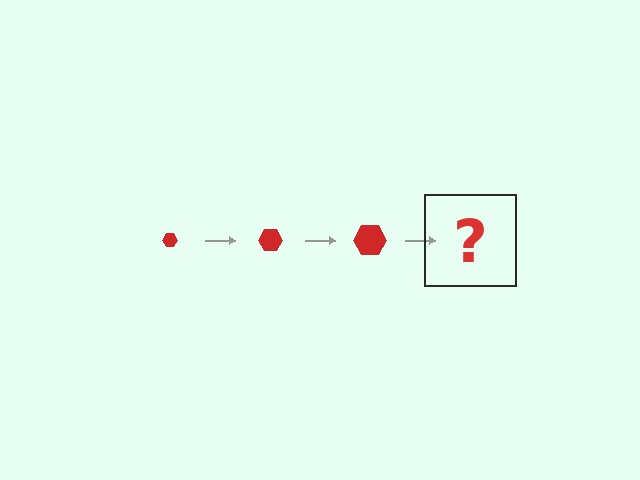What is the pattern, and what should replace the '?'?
The pattern is that the hexagon gets progressively larger each step. The '?' should be a red hexagon, larger than the previous one.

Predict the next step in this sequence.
The next step is a red hexagon, larger than the previous one.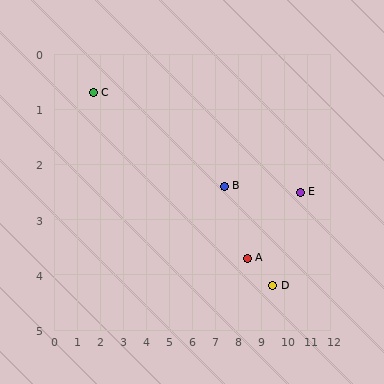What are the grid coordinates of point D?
Point D is at approximately (9.5, 4.2).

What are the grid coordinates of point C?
Point C is at approximately (1.7, 0.7).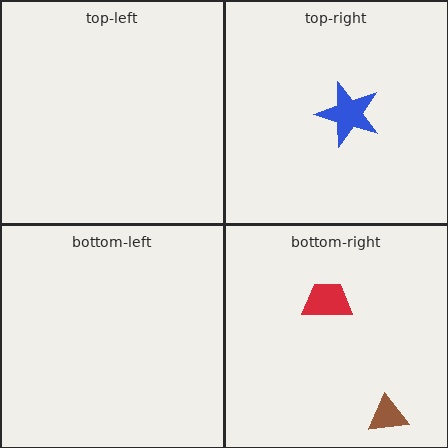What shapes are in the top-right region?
The blue star.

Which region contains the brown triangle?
The bottom-right region.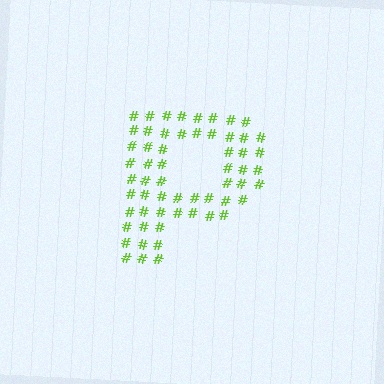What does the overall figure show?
The overall figure shows the letter P.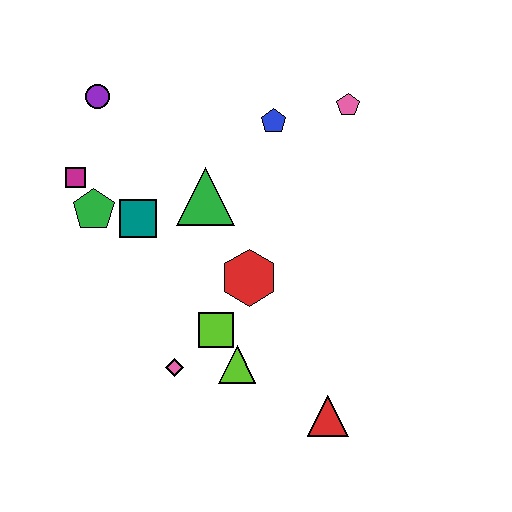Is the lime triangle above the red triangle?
Yes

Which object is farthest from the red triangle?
The purple circle is farthest from the red triangle.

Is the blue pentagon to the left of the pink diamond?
No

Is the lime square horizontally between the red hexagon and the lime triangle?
No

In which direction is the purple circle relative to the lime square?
The purple circle is above the lime square.